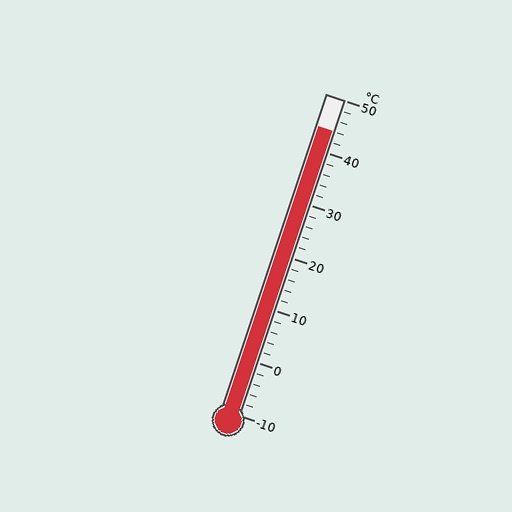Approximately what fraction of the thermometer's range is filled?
The thermometer is filled to approximately 90% of its range.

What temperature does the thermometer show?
The thermometer shows approximately 44°C.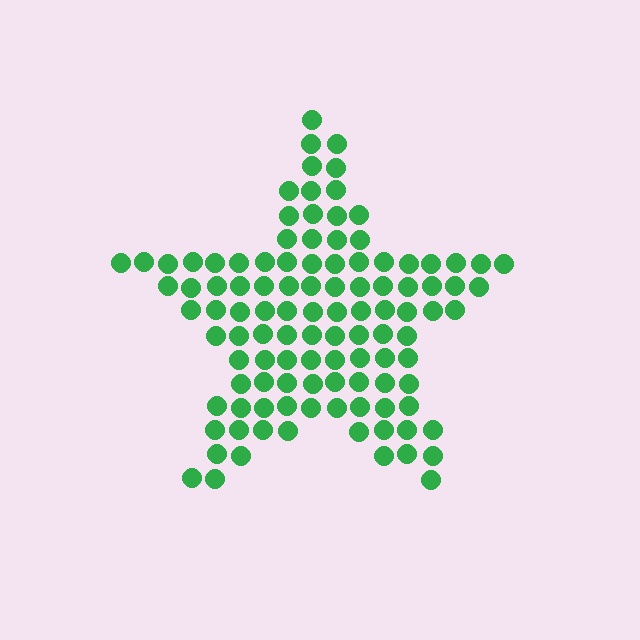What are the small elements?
The small elements are circles.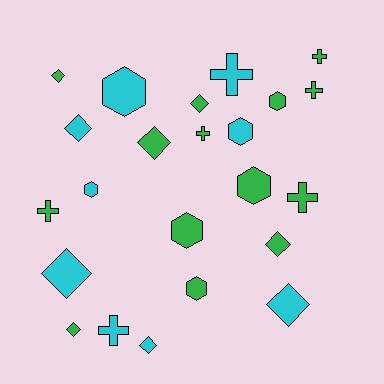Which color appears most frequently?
Green, with 14 objects.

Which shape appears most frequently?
Diamond, with 9 objects.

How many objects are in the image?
There are 23 objects.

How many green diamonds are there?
There are 5 green diamonds.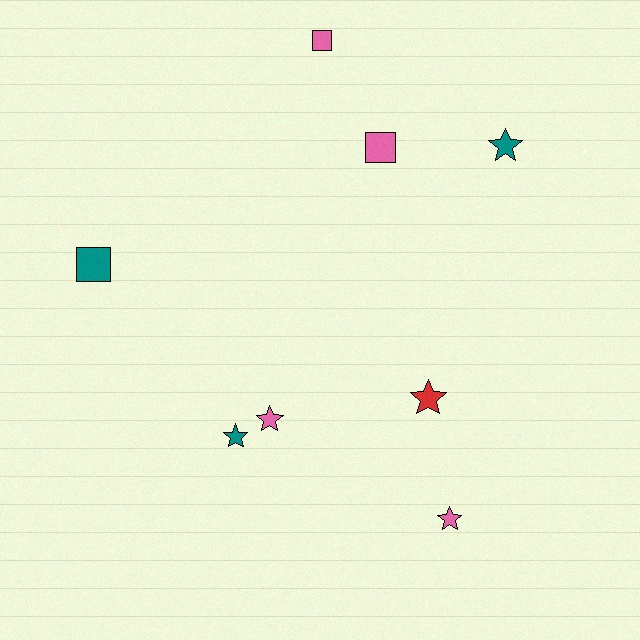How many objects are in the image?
There are 8 objects.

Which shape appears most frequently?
Star, with 5 objects.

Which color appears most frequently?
Pink, with 4 objects.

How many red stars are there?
There is 1 red star.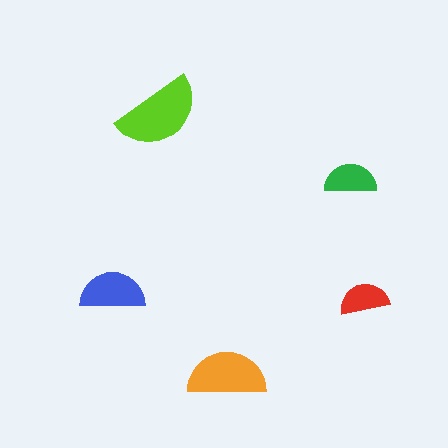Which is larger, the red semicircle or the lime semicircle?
The lime one.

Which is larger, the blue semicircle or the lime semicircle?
The lime one.